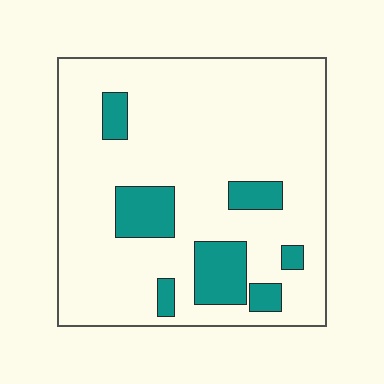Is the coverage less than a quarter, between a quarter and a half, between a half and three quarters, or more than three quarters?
Less than a quarter.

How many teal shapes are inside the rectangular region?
7.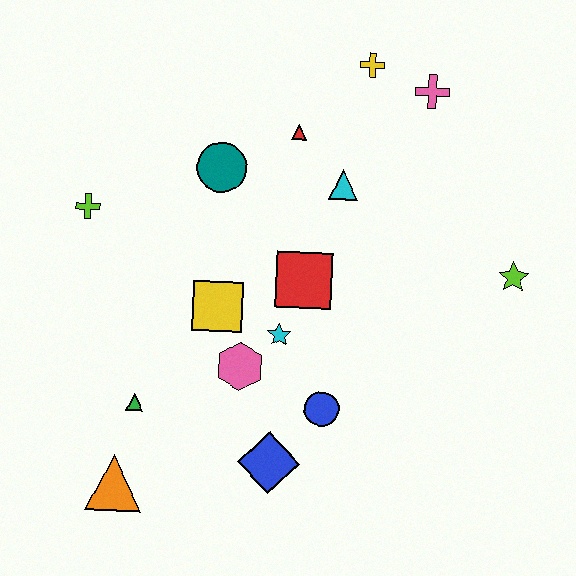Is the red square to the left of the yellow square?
No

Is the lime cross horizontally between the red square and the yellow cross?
No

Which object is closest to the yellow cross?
The pink cross is closest to the yellow cross.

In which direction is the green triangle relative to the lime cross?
The green triangle is below the lime cross.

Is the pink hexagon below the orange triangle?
No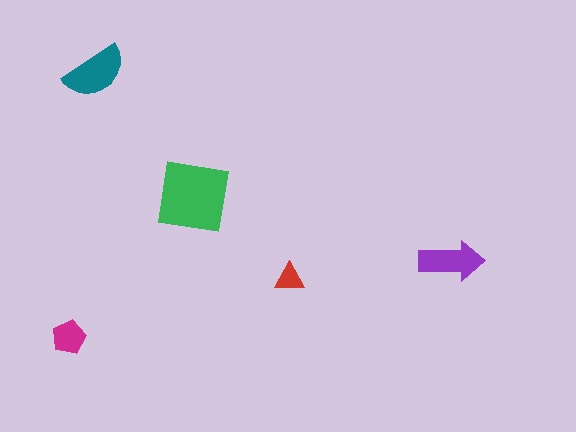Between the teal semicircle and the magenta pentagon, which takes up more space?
The teal semicircle.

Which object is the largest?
The green square.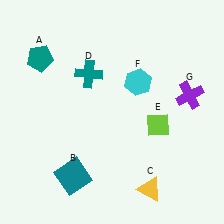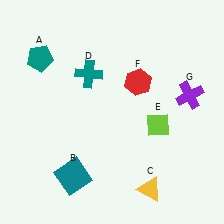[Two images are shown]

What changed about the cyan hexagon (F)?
In Image 1, F is cyan. In Image 2, it changed to red.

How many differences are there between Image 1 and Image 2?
There is 1 difference between the two images.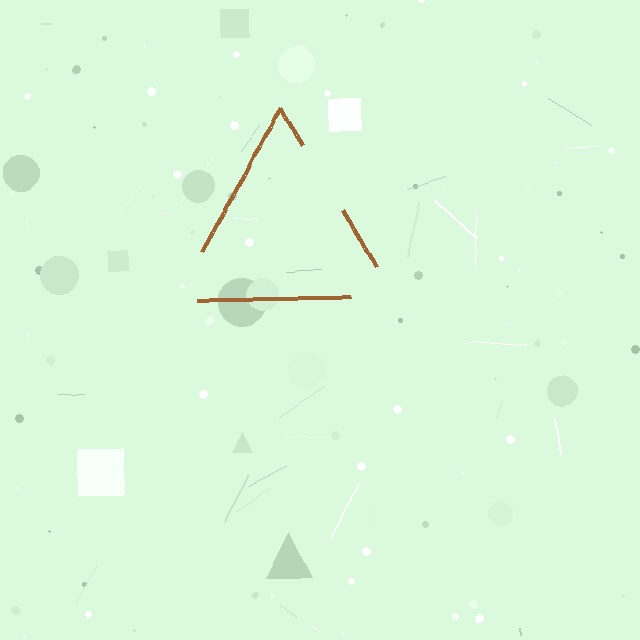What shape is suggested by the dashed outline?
The dashed outline suggests a triangle.